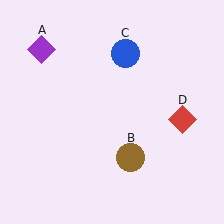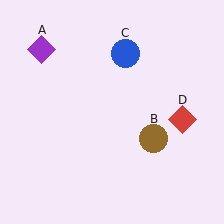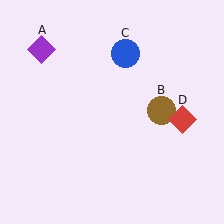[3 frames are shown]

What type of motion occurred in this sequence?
The brown circle (object B) rotated counterclockwise around the center of the scene.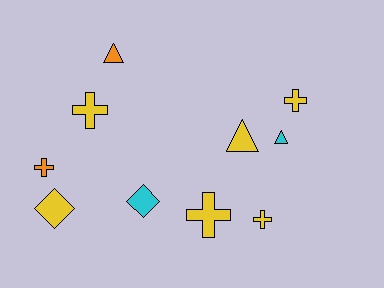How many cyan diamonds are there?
There is 1 cyan diamond.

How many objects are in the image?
There are 10 objects.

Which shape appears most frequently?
Cross, with 5 objects.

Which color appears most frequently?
Yellow, with 6 objects.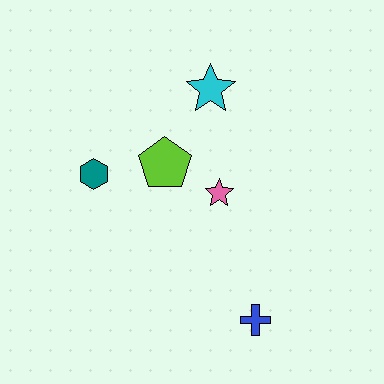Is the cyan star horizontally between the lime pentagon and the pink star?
Yes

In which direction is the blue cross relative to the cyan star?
The blue cross is below the cyan star.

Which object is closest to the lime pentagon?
The pink star is closest to the lime pentagon.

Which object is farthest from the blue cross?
The cyan star is farthest from the blue cross.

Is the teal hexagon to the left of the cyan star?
Yes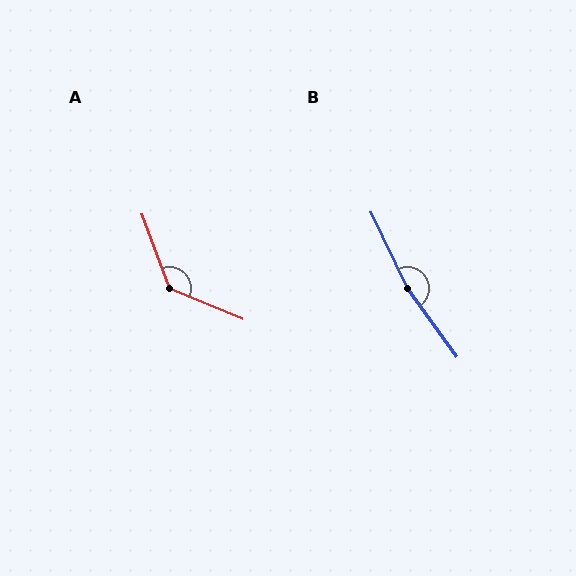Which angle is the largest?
B, at approximately 169 degrees.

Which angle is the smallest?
A, at approximately 133 degrees.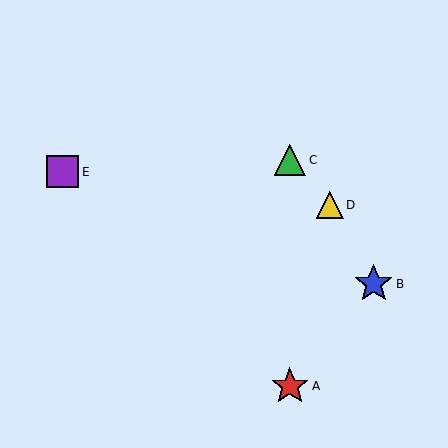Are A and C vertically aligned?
Yes, both are at x≈290.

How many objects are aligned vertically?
2 objects (A, C) are aligned vertically.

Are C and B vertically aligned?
No, C is at x≈290 and B is at x≈374.